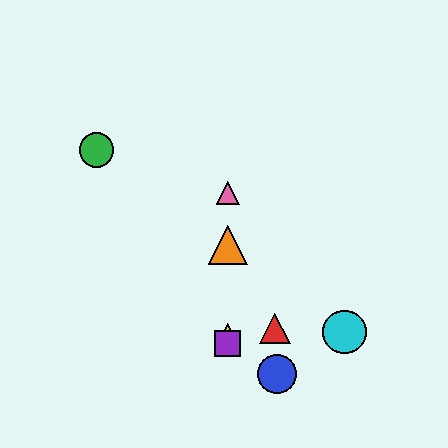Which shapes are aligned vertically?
The yellow triangle, the purple square, the orange triangle, the pink triangle are aligned vertically.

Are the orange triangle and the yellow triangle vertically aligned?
Yes, both are at x≈228.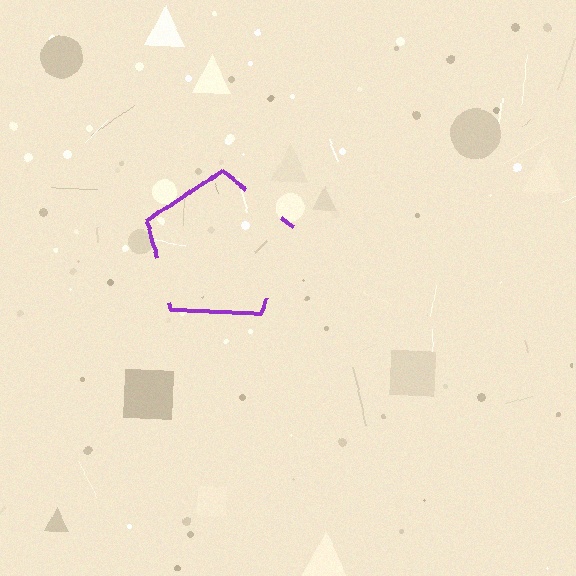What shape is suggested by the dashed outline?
The dashed outline suggests a pentagon.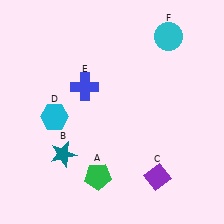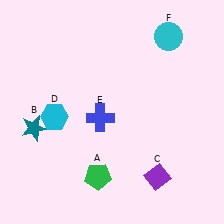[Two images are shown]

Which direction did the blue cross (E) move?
The blue cross (E) moved down.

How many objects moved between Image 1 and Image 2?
2 objects moved between the two images.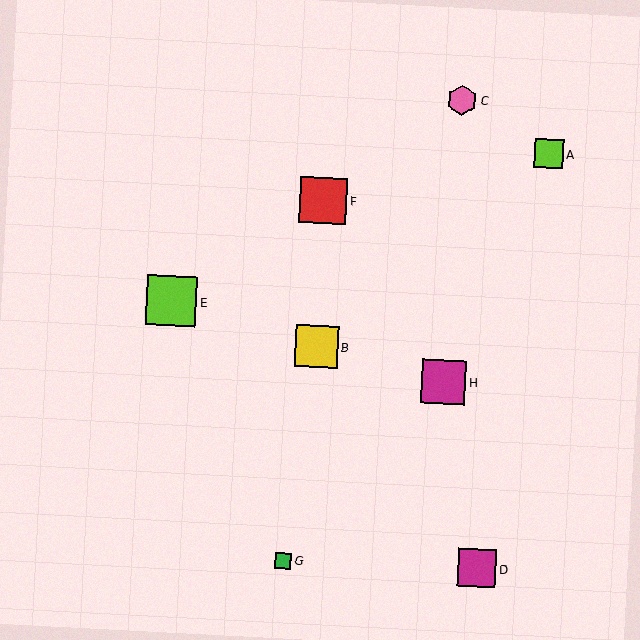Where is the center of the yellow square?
The center of the yellow square is at (317, 347).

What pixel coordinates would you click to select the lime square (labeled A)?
Click at (549, 153) to select the lime square A.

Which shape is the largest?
The lime square (labeled E) is the largest.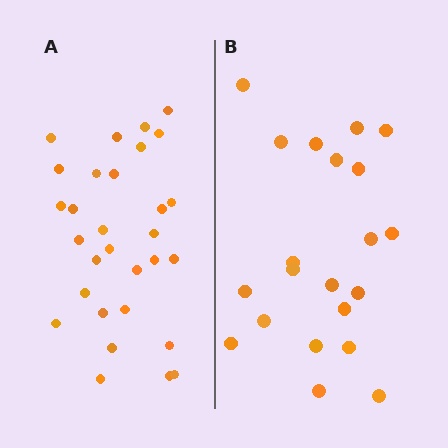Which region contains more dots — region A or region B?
Region A (the left region) has more dots.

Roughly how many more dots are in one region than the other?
Region A has roughly 8 or so more dots than region B.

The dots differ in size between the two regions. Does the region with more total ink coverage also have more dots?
No. Region B has more total ink coverage because its dots are larger, but region A actually contains more individual dots. Total area can be misleading — the number of items is what matters here.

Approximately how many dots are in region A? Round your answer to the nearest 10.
About 30 dots.